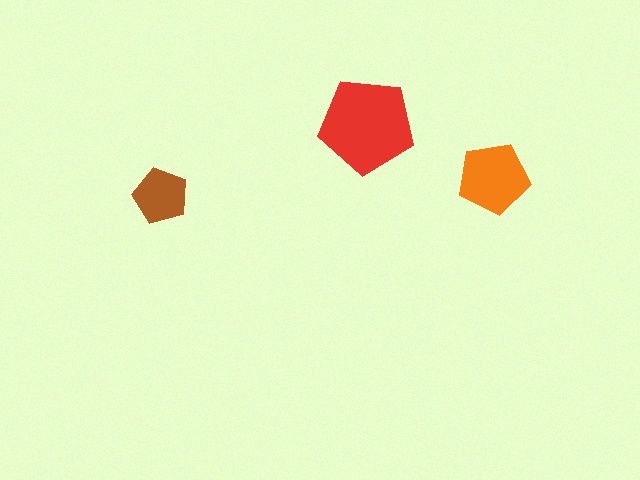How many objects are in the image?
There are 3 objects in the image.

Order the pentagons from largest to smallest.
the red one, the orange one, the brown one.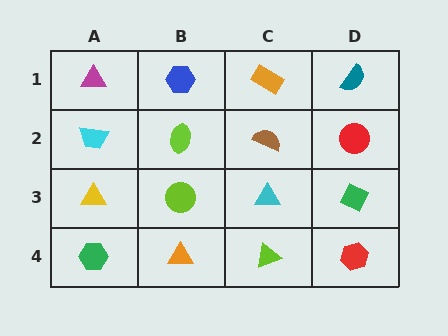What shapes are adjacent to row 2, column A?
A magenta triangle (row 1, column A), a yellow triangle (row 3, column A), a lime ellipse (row 2, column B).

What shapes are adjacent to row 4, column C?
A cyan triangle (row 3, column C), an orange triangle (row 4, column B), a red hexagon (row 4, column D).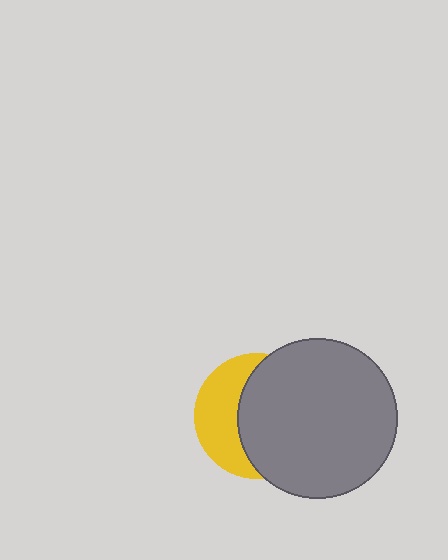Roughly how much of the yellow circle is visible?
A small part of it is visible (roughly 39%).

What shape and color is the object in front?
The object in front is a gray circle.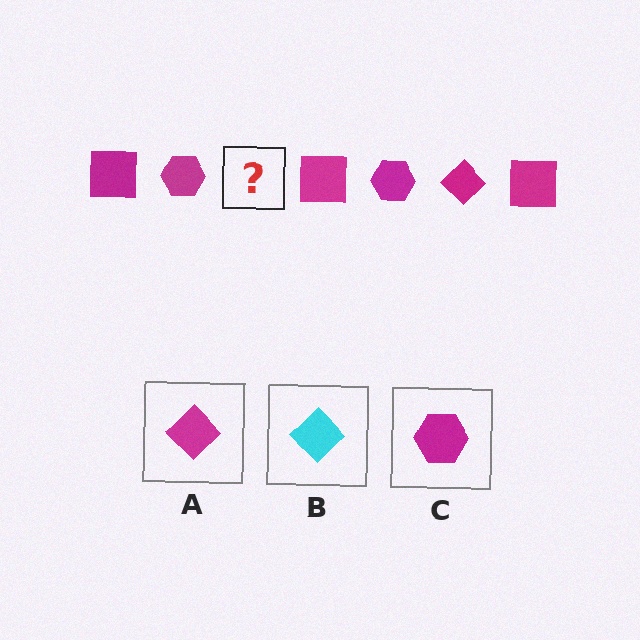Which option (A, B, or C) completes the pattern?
A.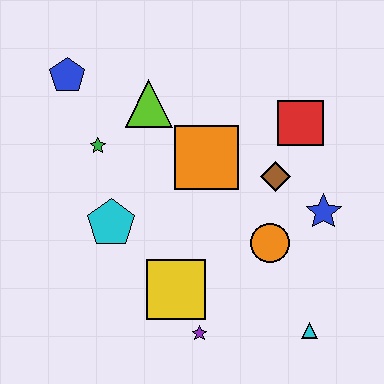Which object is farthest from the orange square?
The cyan triangle is farthest from the orange square.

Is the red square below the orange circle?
No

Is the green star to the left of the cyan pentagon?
Yes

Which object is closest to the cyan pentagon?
The green star is closest to the cyan pentagon.